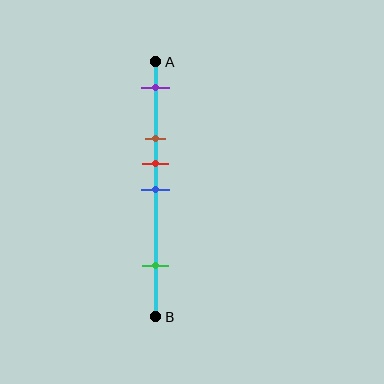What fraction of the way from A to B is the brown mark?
The brown mark is approximately 30% (0.3) of the way from A to B.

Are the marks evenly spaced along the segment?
No, the marks are not evenly spaced.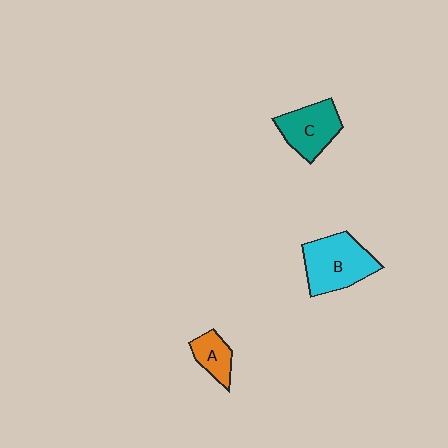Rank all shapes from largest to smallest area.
From largest to smallest: B (cyan), C (teal), A (orange).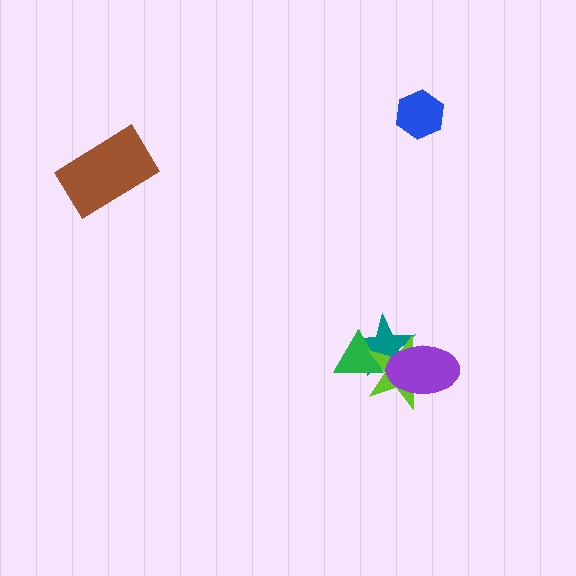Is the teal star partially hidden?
Yes, it is partially covered by another shape.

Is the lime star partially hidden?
Yes, it is partially covered by another shape.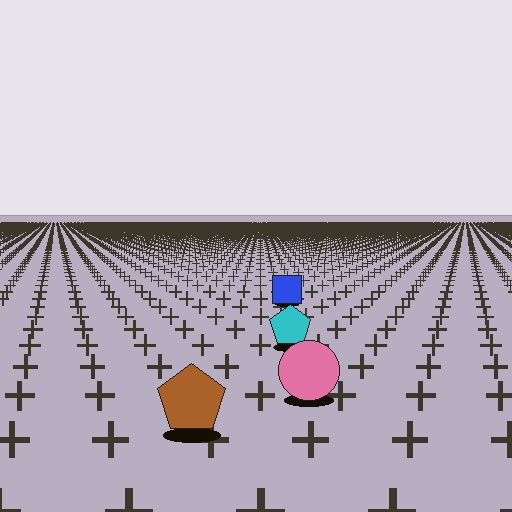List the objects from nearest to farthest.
From nearest to farthest: the brown pentagon, the pink circle, the cyan pentagon, the blue square.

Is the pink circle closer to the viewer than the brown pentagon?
No. The brown pentagon is closer — you can tell from the texture gradient: the ground texture is coarser near it.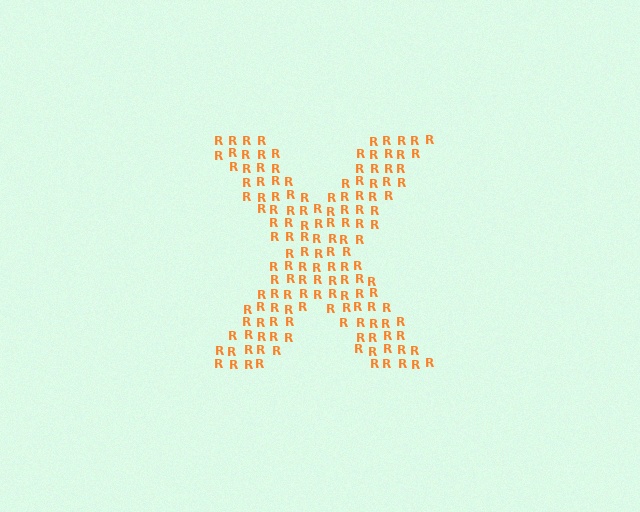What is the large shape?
The large shape is the letter X.